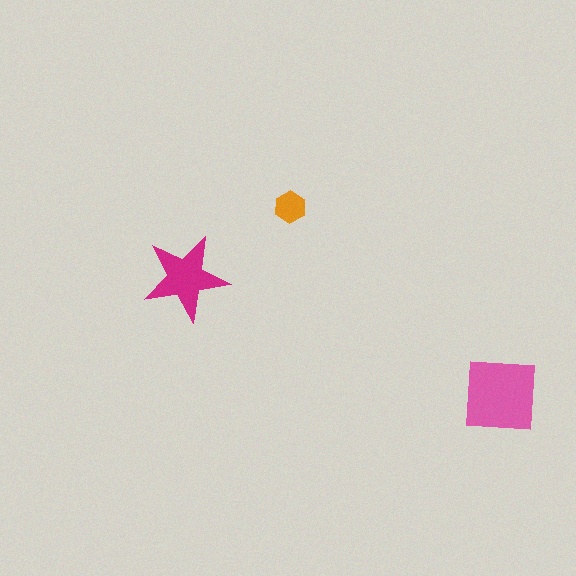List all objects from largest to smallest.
The pink square, the magenta star, the orange hexagon.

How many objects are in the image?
There are 3 objects in the image.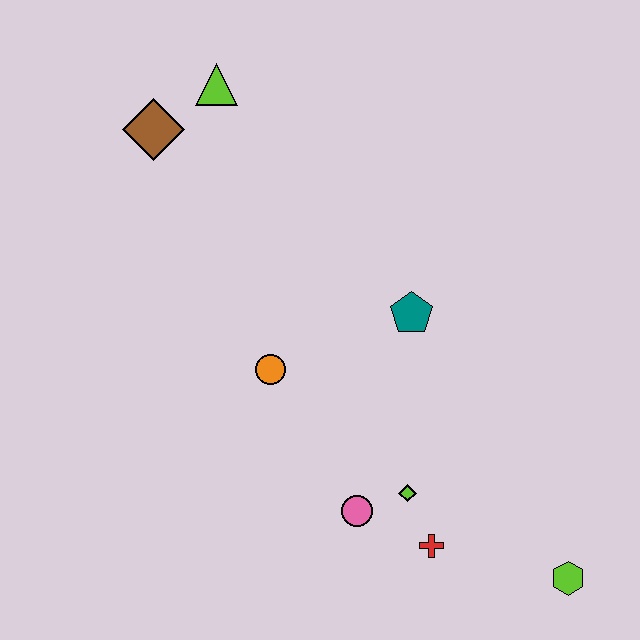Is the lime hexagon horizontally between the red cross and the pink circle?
No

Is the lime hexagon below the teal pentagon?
Yes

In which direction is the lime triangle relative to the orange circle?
The lime triangle is above the orange circle.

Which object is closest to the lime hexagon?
The red cross is closest to the lime hexagon.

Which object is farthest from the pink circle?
The lime triangle is farthest from the pink circle.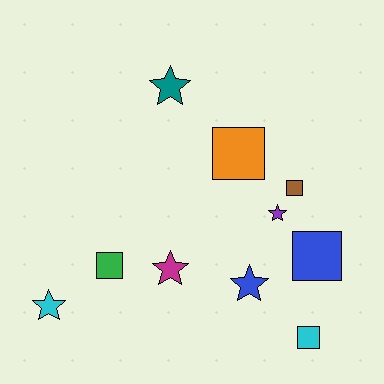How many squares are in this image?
There are 5 squares.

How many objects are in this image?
There are 10 objects.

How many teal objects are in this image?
There is 1 teal object.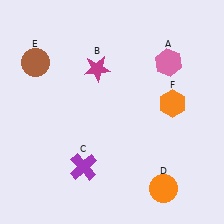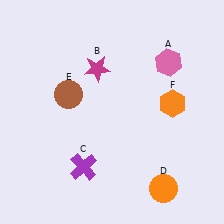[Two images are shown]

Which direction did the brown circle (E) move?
The brown circle (E) moved right.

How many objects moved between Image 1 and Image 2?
1 object moved between the two images.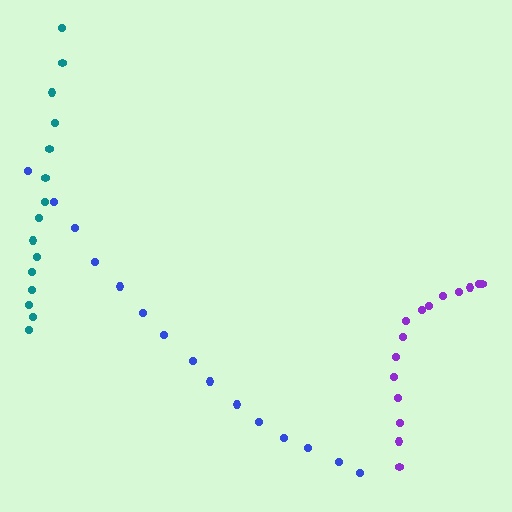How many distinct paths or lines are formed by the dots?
There are 3 distinct paths.